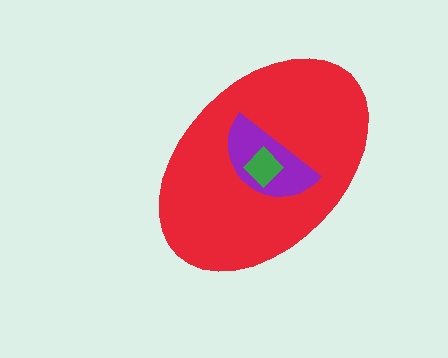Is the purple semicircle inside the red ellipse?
Yes.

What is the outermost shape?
The red ellipse.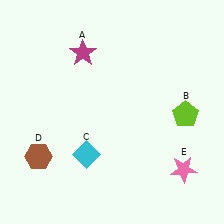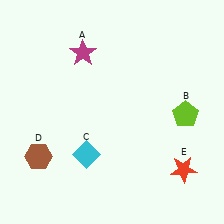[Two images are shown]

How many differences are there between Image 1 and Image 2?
There is 1 difference between the two images.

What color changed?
The star (E) changed from pink in Image 1 to red in Image 2.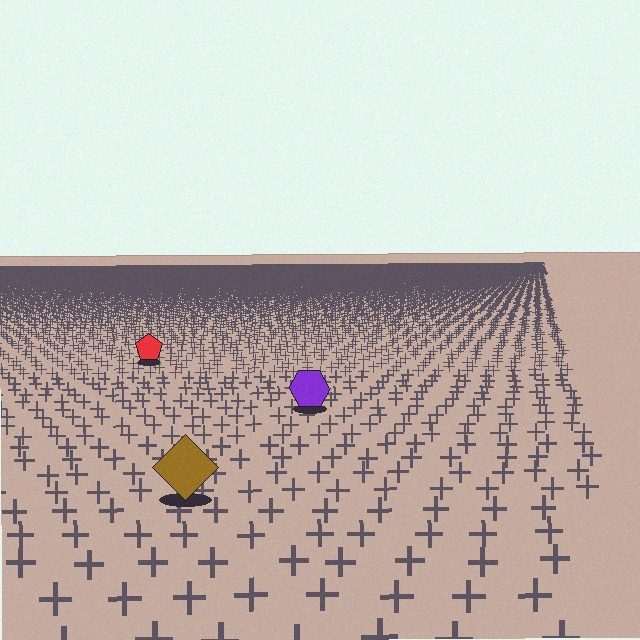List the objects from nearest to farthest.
From nearest to farthest: the brown diamond, the purple hexagon, the red pentagon.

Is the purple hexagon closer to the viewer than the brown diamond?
No. The brown diamond is closer — you can tell from the texture gradient: the ground texture is coarser near it.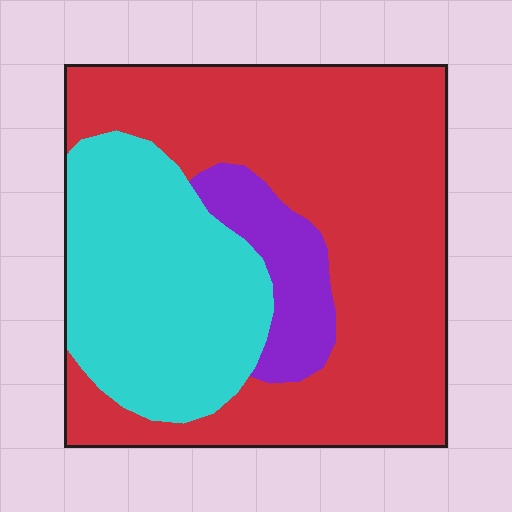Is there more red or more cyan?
Red.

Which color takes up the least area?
Purple, at roughly 10%.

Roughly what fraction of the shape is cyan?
Cyan takes up about one third (1/3) of the shape.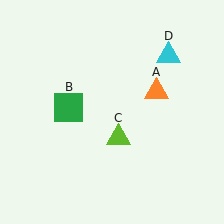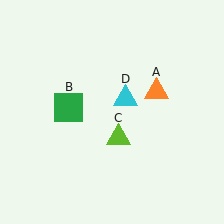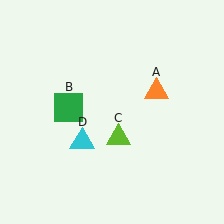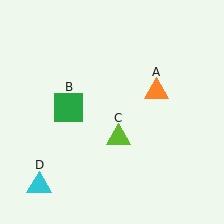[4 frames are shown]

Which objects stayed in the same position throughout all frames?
Orange triangle (object A) and green square (object B) and lime triangle (object C) remained stationary.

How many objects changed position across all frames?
1 object changed position: cyan triangle (object D).